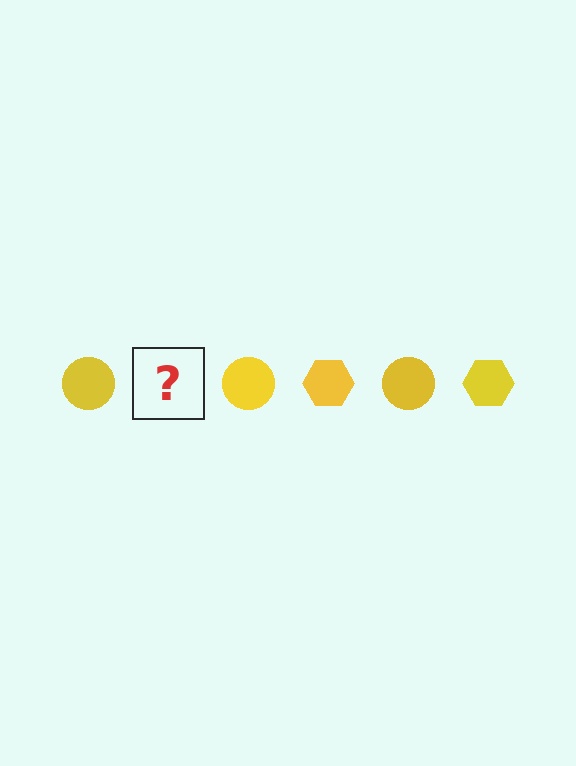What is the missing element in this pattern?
The missing element is a yellow hexagon.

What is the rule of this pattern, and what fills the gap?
The rule is that the pattern cycles through circle, hexagon shapes in yellow. The gap should be filled with a yellow hexagon.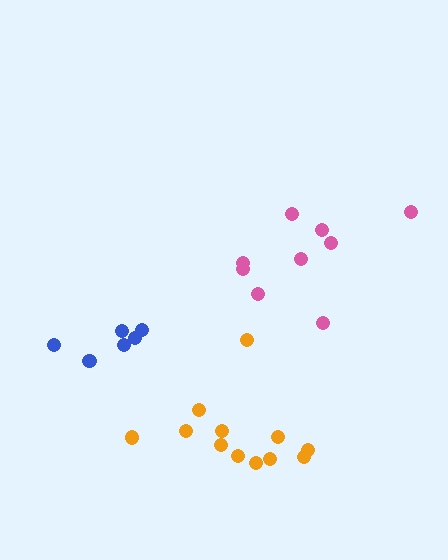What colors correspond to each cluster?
The clusters are colored: pink, orange, blue.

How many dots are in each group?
Group 1: 9 dots, Group 2: 12 dots, Group 3: 6 dots (27 total).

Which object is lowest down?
The orange cluster is bottommost.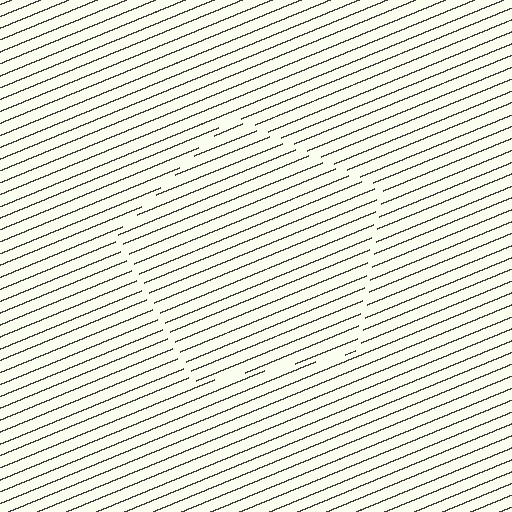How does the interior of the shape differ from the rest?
The interior of the shape contains the same grating, shifted by half a period — the contour is defined by the phase discontinuity where line-ends from the inner and outer gratings abut.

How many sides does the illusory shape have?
5 sides — the line-ends trace a pentagon.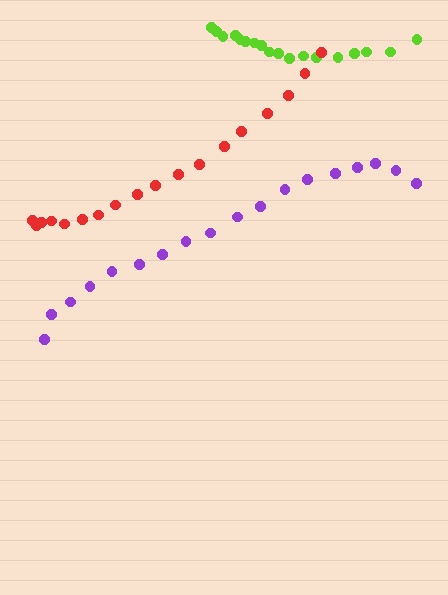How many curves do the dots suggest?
There are 3 distinct paths.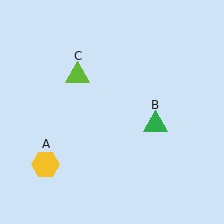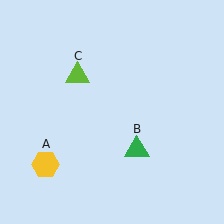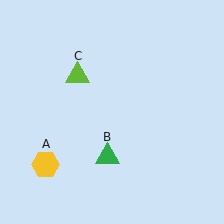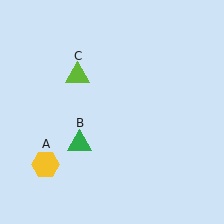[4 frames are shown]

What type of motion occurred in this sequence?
The green triangle (object B) rotated clockwise around the center of the scene.